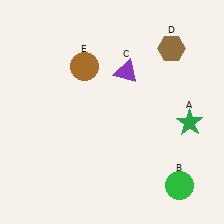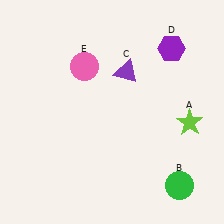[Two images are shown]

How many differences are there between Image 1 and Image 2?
There are 3 differences between the two images.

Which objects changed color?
A changed from green to lime. D changed from brown to purple. E changed from brown to pink.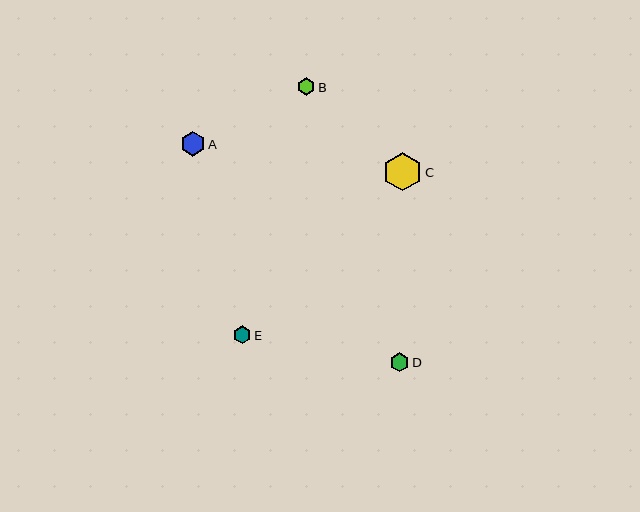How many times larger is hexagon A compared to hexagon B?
Hexagon A is approximately 1.4 times the size of hexagon B.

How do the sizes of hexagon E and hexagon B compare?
Hexagon E and hexagon B are approximately the same size.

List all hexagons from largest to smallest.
From largest to smallest: C, A, D, E, B.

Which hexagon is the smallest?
Hexagon B is the smallest with a size of approximately 18 pixels.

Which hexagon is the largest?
Hexagon C is the largest with a size of approximately 38 pixels.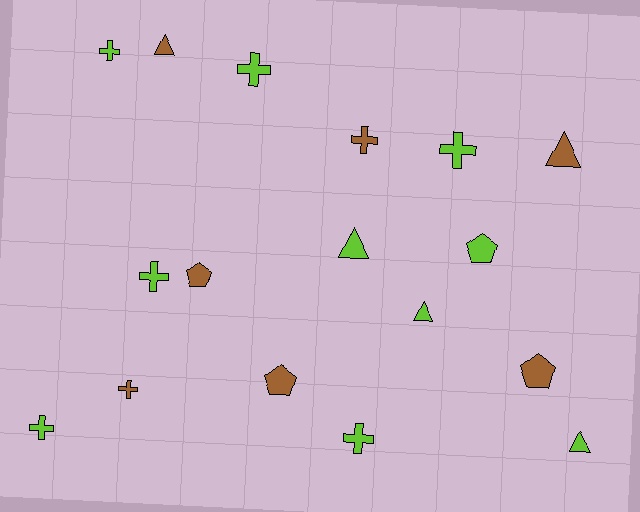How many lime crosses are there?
There are 6 lime crosses.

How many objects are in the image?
There are 17 objects.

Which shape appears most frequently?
Cross, with 8 objects.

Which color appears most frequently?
Lime, with 10 objects.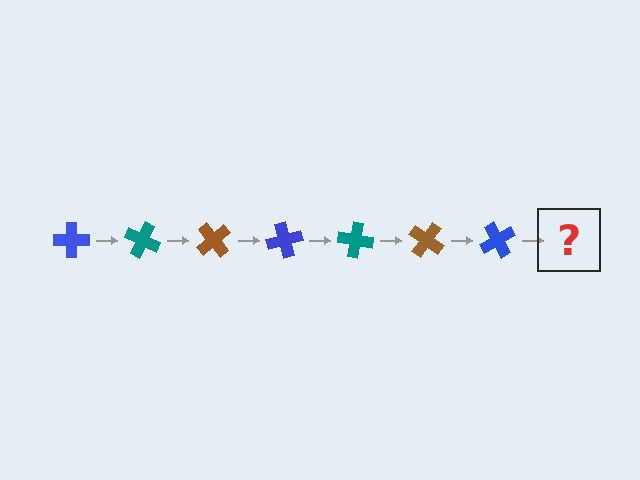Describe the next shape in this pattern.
It should be a teal cross, rotated 175 degrees from the start.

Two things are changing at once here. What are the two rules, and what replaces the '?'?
The two rules are that it rotates 25 degrees each step and the color cycles through blue, teal, and brown. The '?' should be a teal cross, rotated 175 degrees from the start.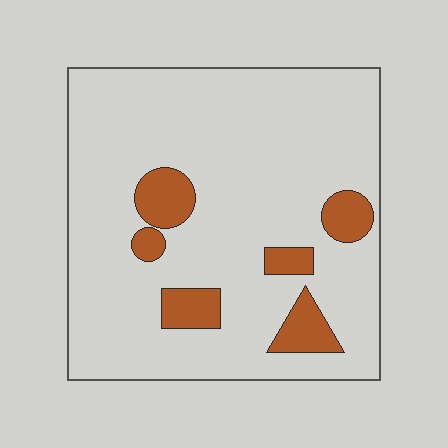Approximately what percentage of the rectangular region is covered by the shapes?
Approximately 15%.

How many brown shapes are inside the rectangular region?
6.